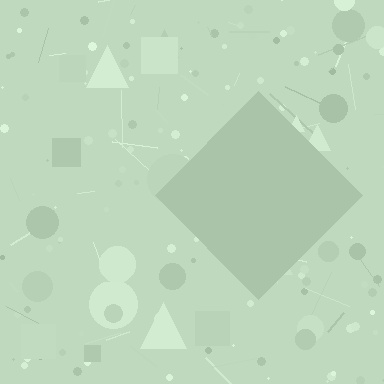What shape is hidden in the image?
A diamond is hidden in the image.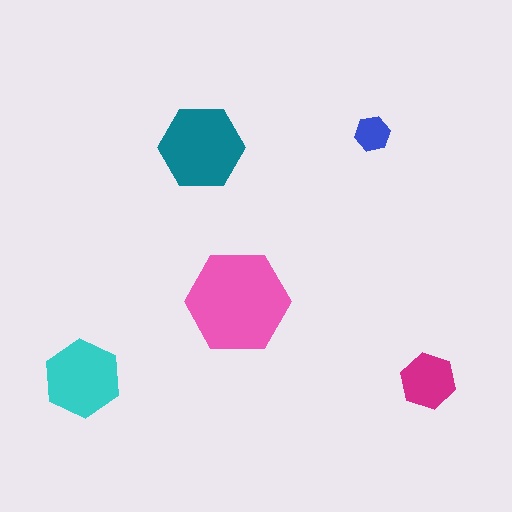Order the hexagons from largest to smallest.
the pink one, the teal one, the cyan one, the magenta one, the blue one.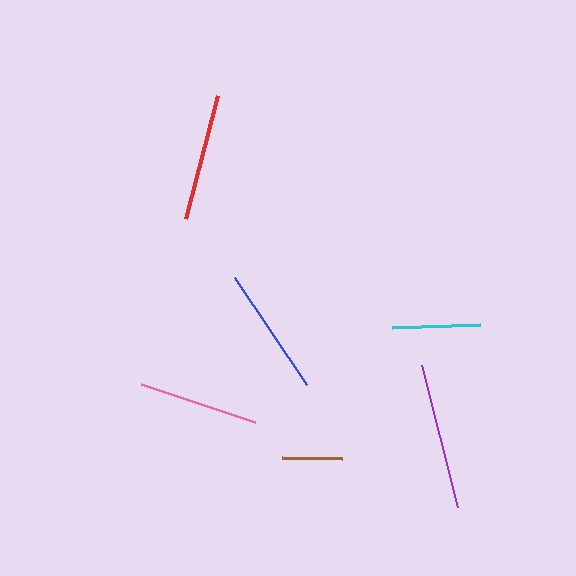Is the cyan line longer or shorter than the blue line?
The blue line is longer than the cyan line.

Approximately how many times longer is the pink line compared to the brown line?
The pink line is approximately 2.0 times the length of the brown line.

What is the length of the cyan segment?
The cyan segment is approximately 88 pixels long.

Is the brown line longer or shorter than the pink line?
The pink line is longer than the brown line.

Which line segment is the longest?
The purple line is the longest at approximately 146 pixels.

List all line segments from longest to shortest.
From longest to shortest: purple, blue, red, pink, cyan, brown.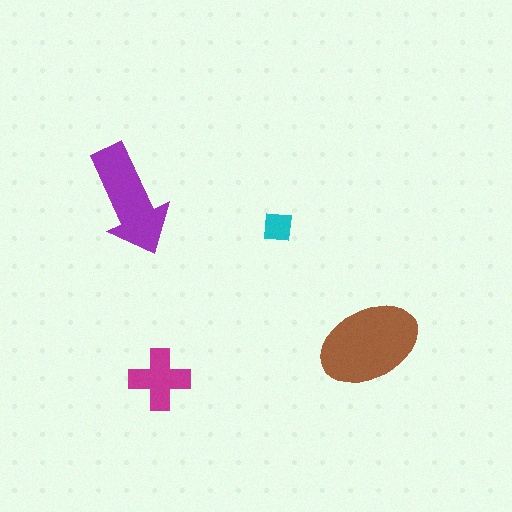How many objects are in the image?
There are 4 objects in the image.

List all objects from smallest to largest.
The cyan square, the magenta cross, the purple arrow, the brown ellipse.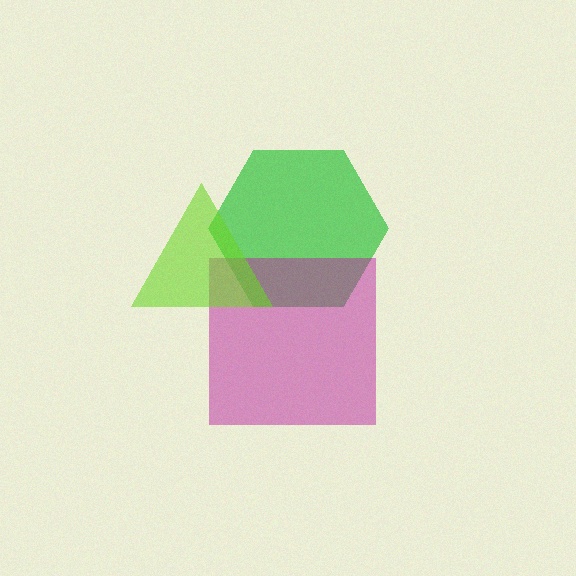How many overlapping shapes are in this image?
There are 3 overlapping shapes in the image.